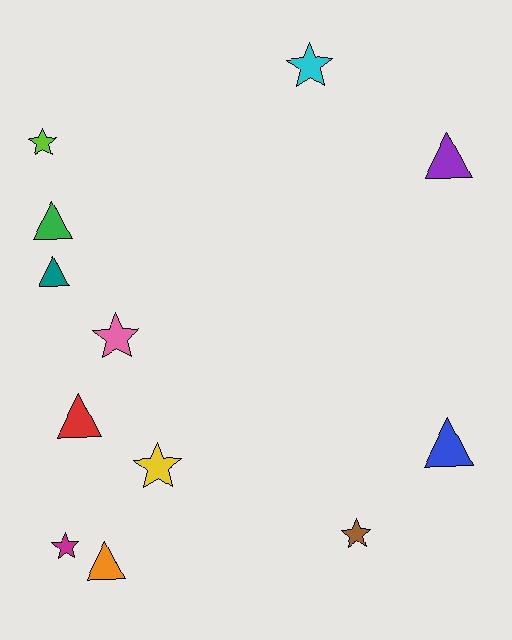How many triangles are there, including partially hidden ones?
There are 6 triangles.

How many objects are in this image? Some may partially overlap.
There are 12 objects.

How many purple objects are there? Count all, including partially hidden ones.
There is 1 purple object.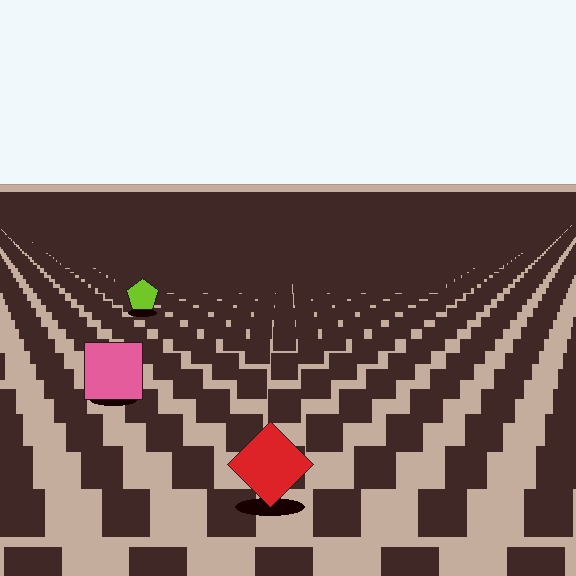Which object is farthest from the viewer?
The lime pentagon is farthest from the viewer. It appears smaller and the ground texture around it is denser.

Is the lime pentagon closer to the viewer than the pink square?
No. The pink square is closer — you can tell from the texture gradient: the ground texture is coarser near it.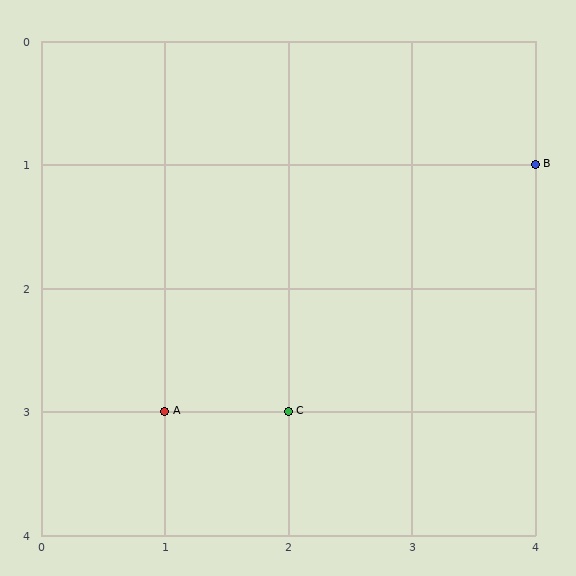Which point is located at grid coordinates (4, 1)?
Point B is at (4, 1).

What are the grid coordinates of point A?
Point A is at grid coordinates (1, 3).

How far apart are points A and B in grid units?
Points A and B are 3 columns and 2 rows apart (about 3.6 grid units diagonally).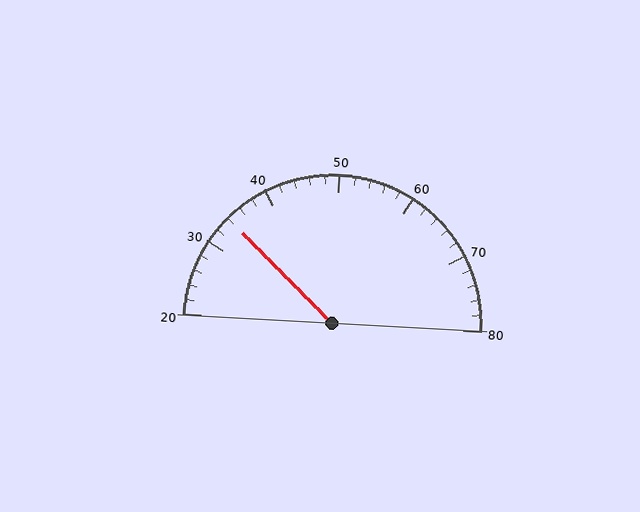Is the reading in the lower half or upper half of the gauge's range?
The reading is in the lower half of the range (20 to 80).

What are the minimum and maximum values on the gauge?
The gauge ranges from 20 to 80.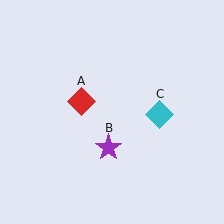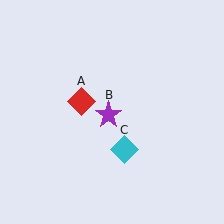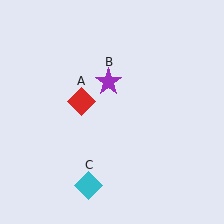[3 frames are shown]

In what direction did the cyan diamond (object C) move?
The cyan diamond (object C) moved down and to the left.